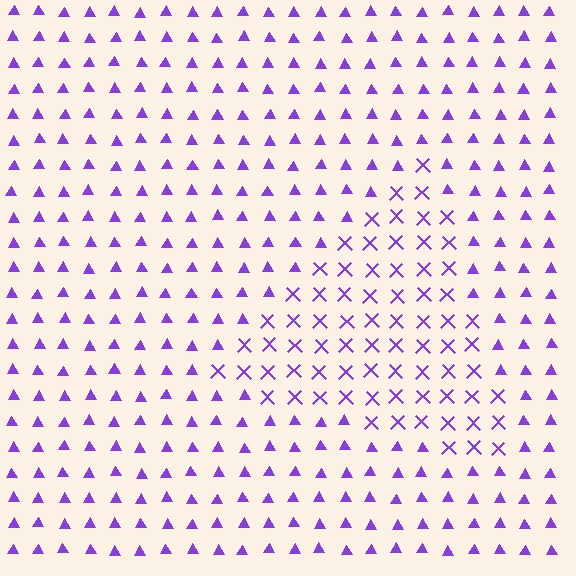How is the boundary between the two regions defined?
The boundary is defined by a change in element shape: X marks inside vs. triangles outside. All elements share the same color and spacing.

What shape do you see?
I see a triangle.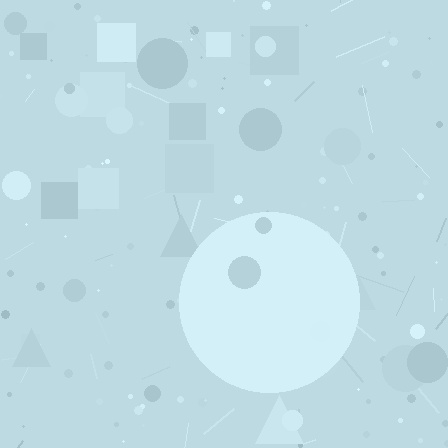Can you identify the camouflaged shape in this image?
The camouflaged shape is a circle.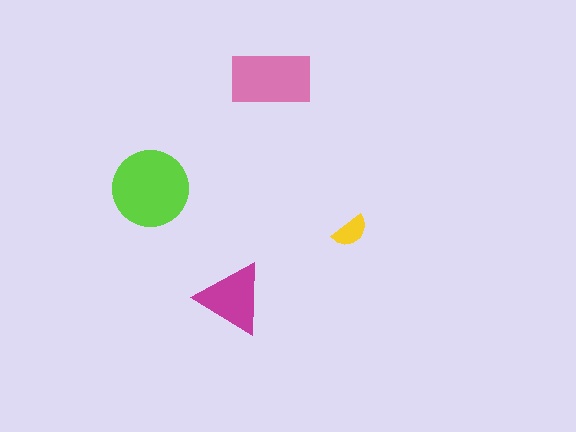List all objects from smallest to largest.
The yellow semicircle, the magenta triangle, the pink rectangle, the lime circle.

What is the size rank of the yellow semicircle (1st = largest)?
4th.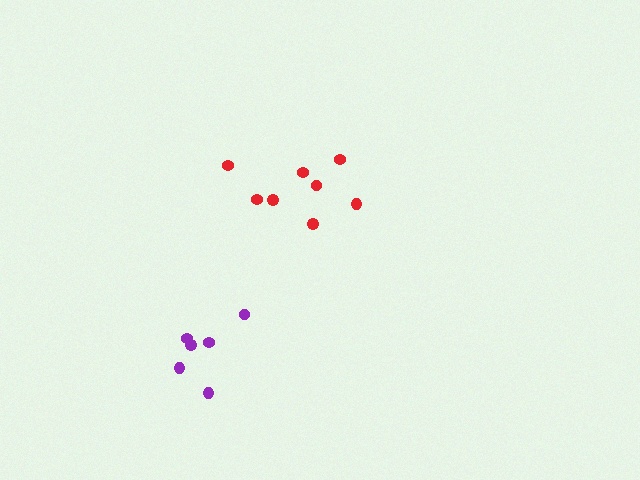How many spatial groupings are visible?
There are 2 spatial groupings.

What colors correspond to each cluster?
The clusters are colored: purple, red.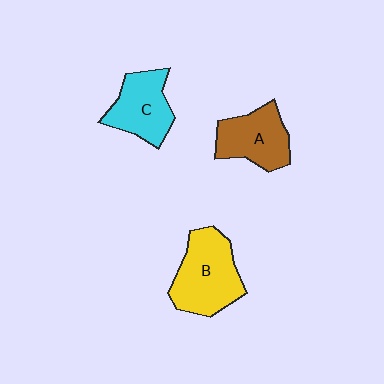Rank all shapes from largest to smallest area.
From largest to smallest: B (yellow), A (brown), C (cyan).